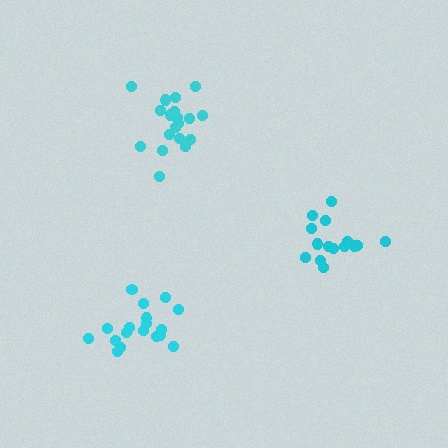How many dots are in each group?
Group 1: 19 dots, Group 2: 18 dots, Group 3: 15 dots (52 total).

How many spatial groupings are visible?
There are 3 spatial groupings.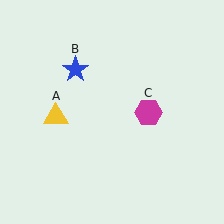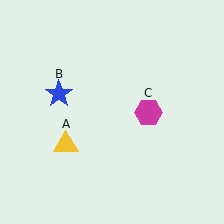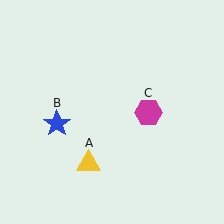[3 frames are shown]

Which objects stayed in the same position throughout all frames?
Magenta hexagon (object C) remained stationary.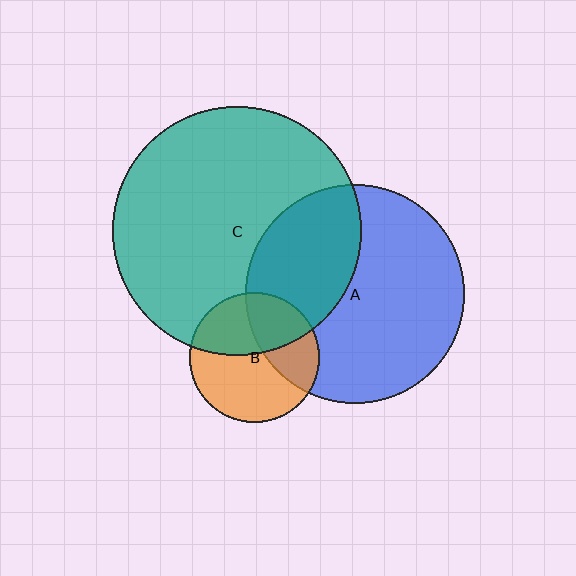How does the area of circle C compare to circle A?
Approximately 1.3 times.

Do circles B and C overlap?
Yes.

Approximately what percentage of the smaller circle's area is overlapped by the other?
Approximately 40%.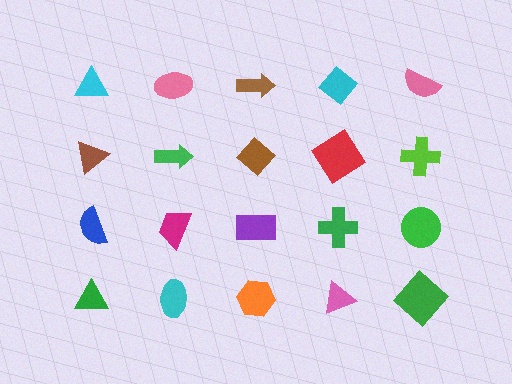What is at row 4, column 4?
A pink triangle.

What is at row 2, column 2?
A green arrow.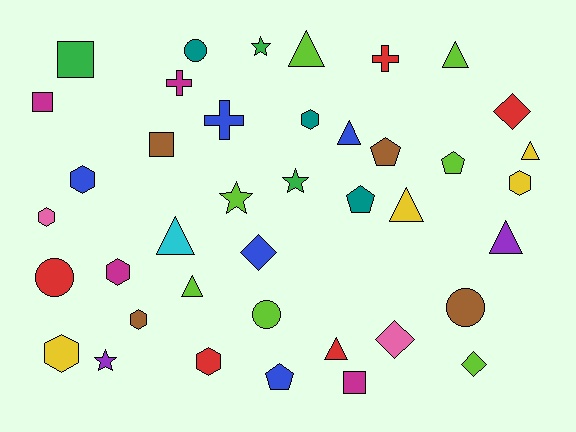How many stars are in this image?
There are 4 stars.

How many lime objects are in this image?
There are 7 lime objects.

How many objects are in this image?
There are 40 objects.